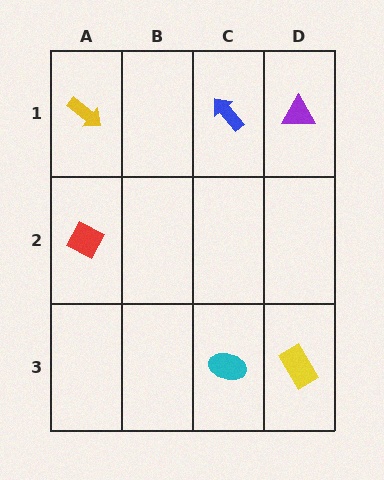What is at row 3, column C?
A cyan ellipse.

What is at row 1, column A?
A yellow arrow.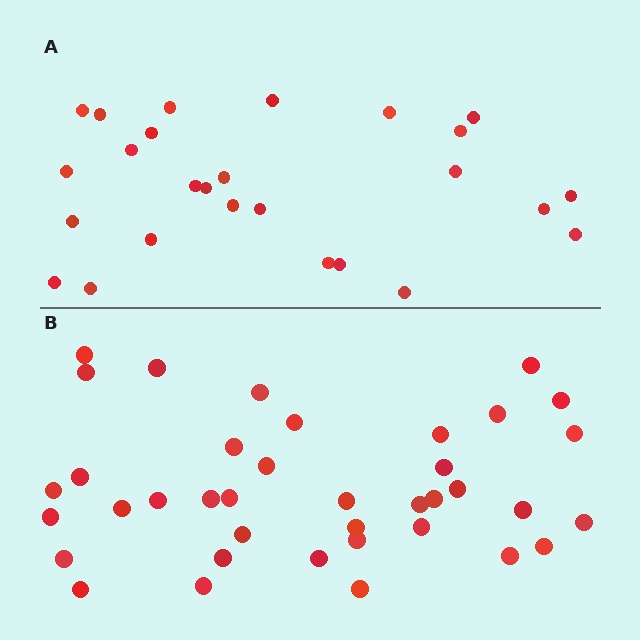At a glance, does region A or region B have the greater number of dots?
Region B (the bottom region) has more dots.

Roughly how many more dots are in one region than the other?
Region B has roughly 12 or so more dots than region A.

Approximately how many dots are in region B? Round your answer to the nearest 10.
About 40 dots. (The exact count is 38, which rounds to 40.)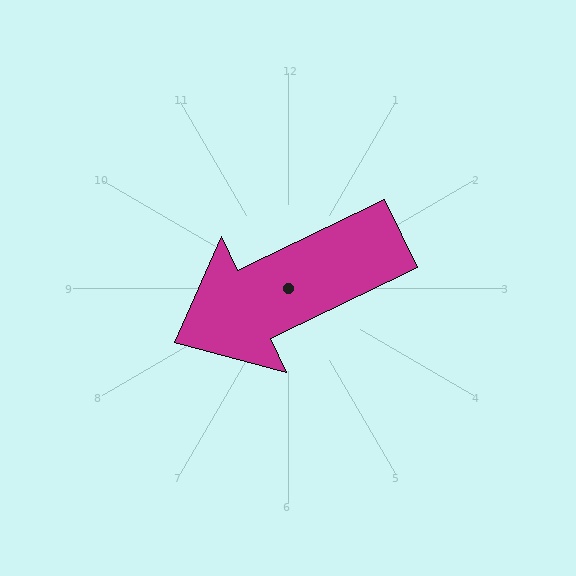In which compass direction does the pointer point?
Southwest.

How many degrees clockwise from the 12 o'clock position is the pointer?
Approximately 244 degrees.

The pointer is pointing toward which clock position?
Roughly 8 o'clock.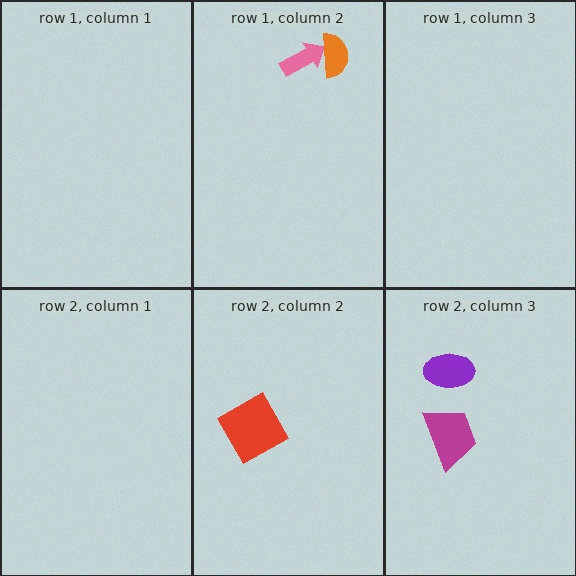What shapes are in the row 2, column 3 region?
The magenta trapezoid, the purple ellipse.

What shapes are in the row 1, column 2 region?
The pink arrow, the orange semicircle.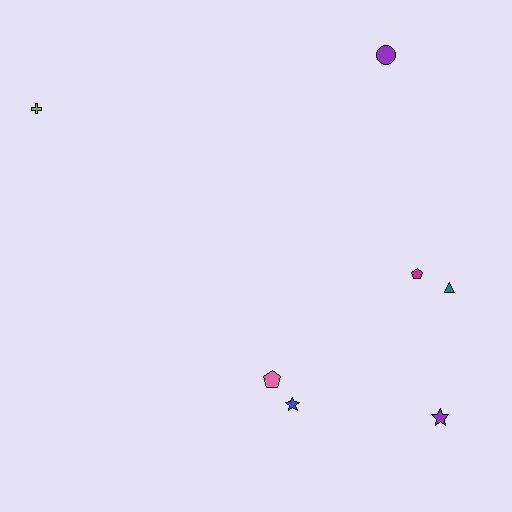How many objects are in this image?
There are 7 objects.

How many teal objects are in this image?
There is 1 teal object.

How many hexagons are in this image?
There are no hexagons.